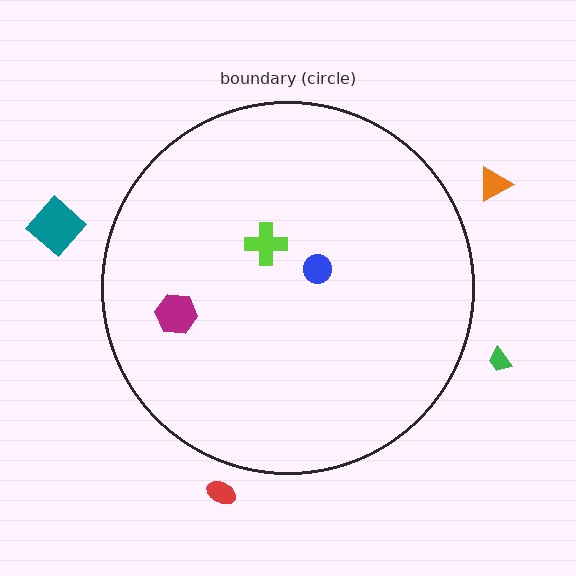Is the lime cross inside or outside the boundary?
Inside.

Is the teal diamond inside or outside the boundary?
Outside.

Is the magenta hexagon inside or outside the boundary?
Inside.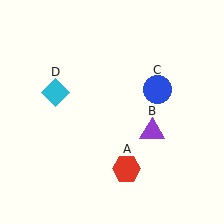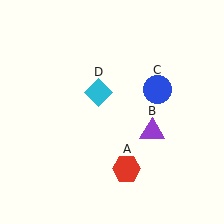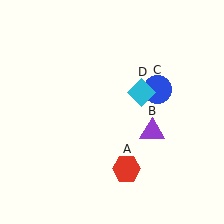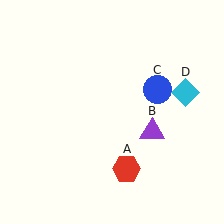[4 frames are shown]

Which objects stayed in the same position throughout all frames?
Red hexagon (object A) and purple triangle (object B) and blue circle (object C) remained stationary.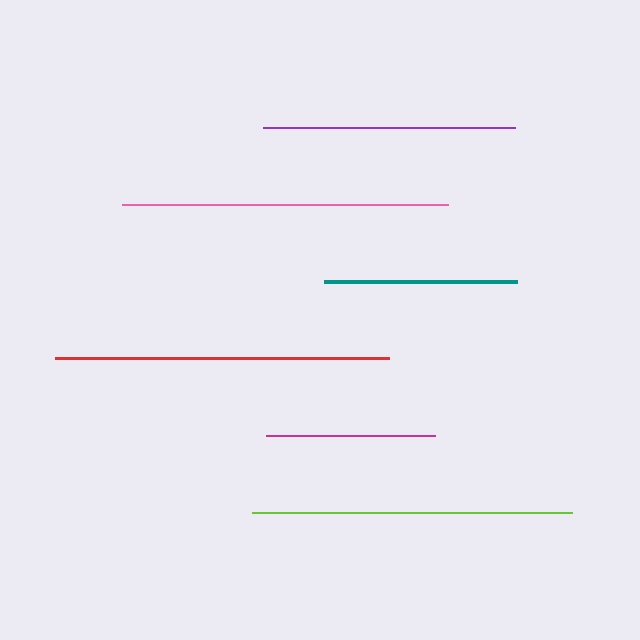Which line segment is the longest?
The red line is the longest at approximately 334 pixels.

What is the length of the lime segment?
The lime segment is approximately 320 pixels long.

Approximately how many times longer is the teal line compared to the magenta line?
The teal line is approximately 1.1 times the length of the magenta line.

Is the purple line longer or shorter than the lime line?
The lime line is longer than the purple line.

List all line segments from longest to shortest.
From longest to shortest: red, pink, lime, purple, teal, magenta.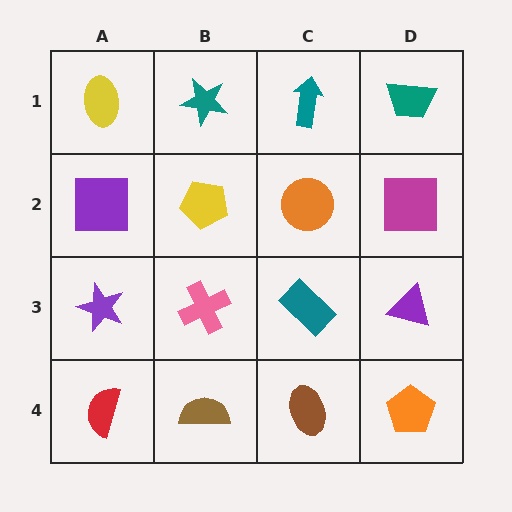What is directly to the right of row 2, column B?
An orange circle.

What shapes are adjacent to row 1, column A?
A purple square (row 2, column A), a teal star (row 1, column B).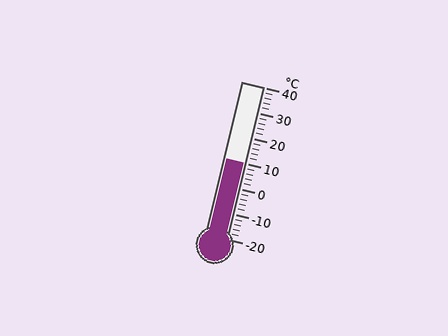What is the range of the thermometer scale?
The thermometer scale ranges from -20°C to 40°C.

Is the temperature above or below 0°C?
The temperature is above 0°C.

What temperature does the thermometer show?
The thermometer shows approximately 10°C.